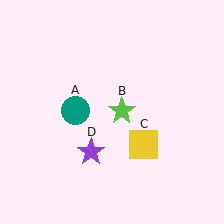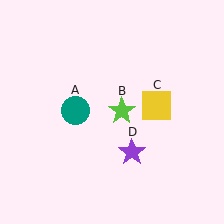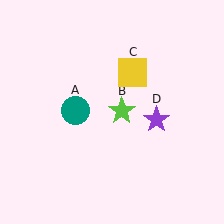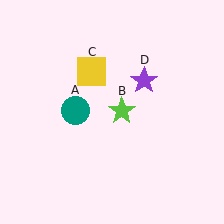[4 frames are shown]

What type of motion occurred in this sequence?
The yellow square (object C), purple star (object D) rotated counterclockwise around the center of the scene.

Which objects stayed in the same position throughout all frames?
Teal circle (object A) and lime star (object B) remained stationary.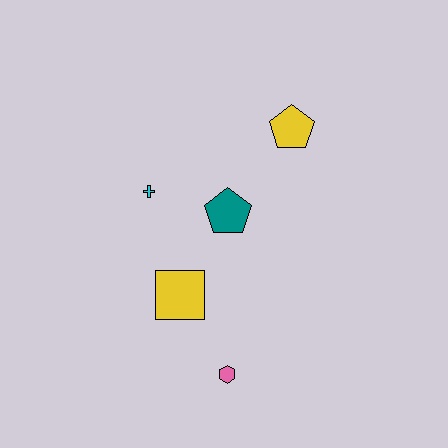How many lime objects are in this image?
There are no lime objects.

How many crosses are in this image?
There is 1 cross.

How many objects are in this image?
There are 5 objects.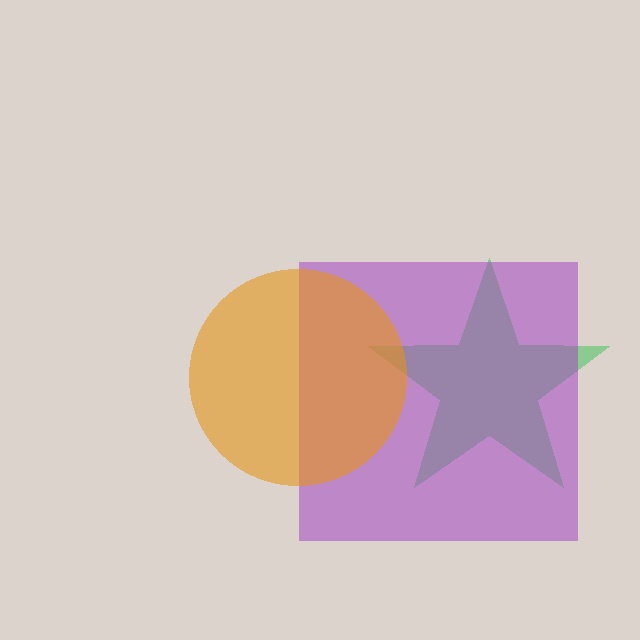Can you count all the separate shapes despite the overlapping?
Yes, there are 3 separate shapes.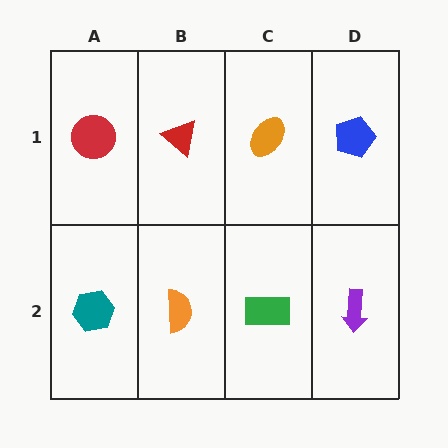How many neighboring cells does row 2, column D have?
2.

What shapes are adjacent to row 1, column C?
A green rectangle (row 2, column C), a red triangle (row 1, column B), a blue pentagon (row 1, column D).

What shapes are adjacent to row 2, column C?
An orange ellipse (row 1, column C), an orange semicircle (row 2, column B), a purple arrow (row 2, column D).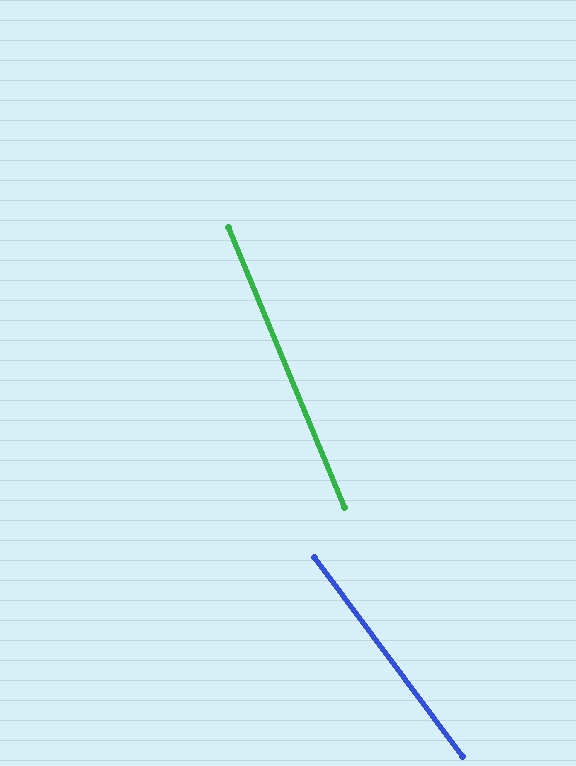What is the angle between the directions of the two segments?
Approximately 14 degrees.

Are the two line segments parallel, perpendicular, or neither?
Neither parallel nor perpendicular — they differ by about 14°.